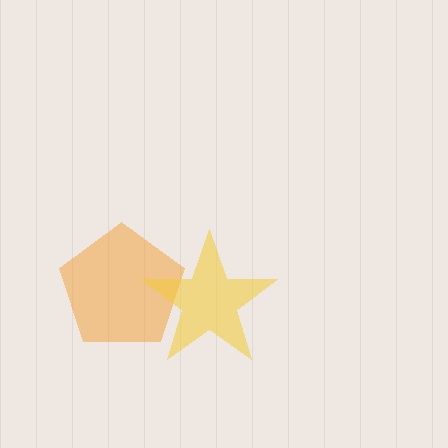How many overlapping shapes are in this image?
There are 2 overlapping shapes in the image.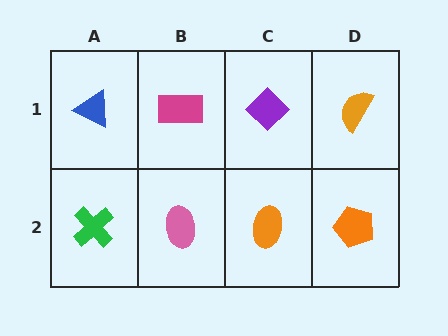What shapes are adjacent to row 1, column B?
A pink ellipse (row 2, column B), a blue triangle (row 1, column A), a purple diamond (row 1, column C).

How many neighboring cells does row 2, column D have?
2.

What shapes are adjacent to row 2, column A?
A blue triangle (row 1, column A), a pink ellipse (row 2, column B).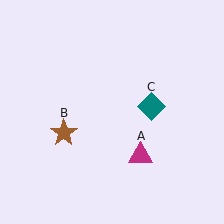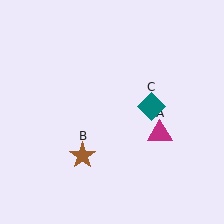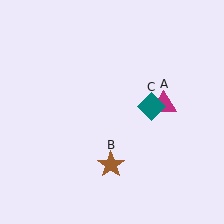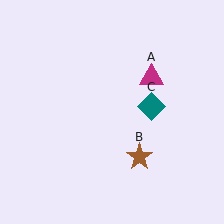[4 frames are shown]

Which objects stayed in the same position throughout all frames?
Teal diamond (object C) remained stationary.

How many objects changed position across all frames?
2 objects changed position: magenta triangle (object A), brown star (object B).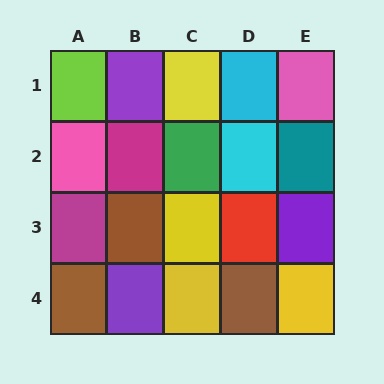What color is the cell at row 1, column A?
Lime.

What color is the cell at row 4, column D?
Brown.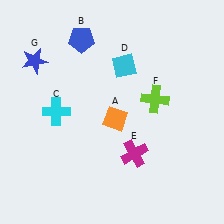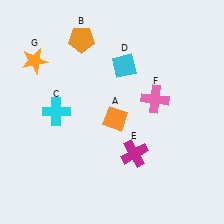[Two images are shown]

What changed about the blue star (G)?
In Image 1, G is blue. In Image 2, it changed to orange.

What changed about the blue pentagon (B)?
In Image 1, B is blue. In Image 2, it changed to orange.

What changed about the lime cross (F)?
In Image 1, F is lime. In Image 2, it changed to pink.